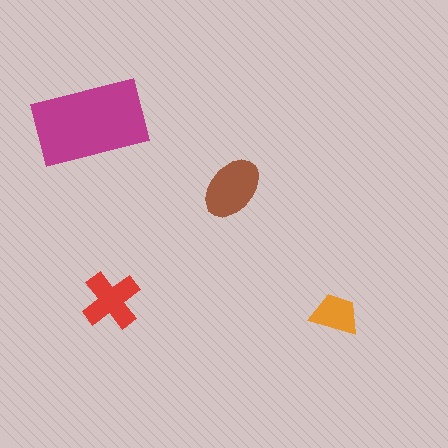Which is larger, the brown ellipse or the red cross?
The brown ellipse.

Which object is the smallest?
The orange trapezoid.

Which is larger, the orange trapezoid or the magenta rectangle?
The magenta rectangle.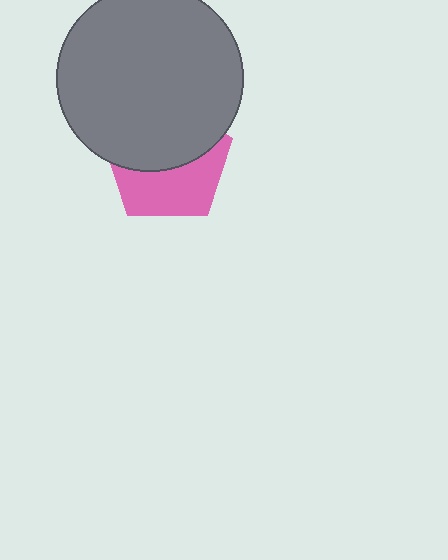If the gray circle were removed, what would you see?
You would see the complete pink pentagon.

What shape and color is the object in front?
The object in front is a gray circle.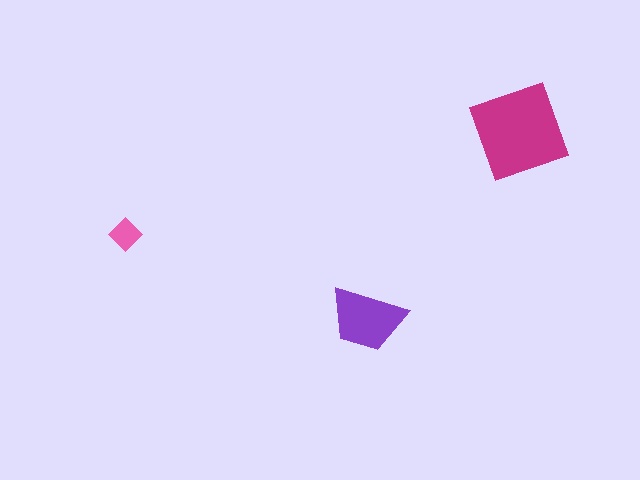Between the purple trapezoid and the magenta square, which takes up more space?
The magenta square.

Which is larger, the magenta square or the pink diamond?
The magenta square.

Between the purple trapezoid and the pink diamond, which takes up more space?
The purple trapezoid.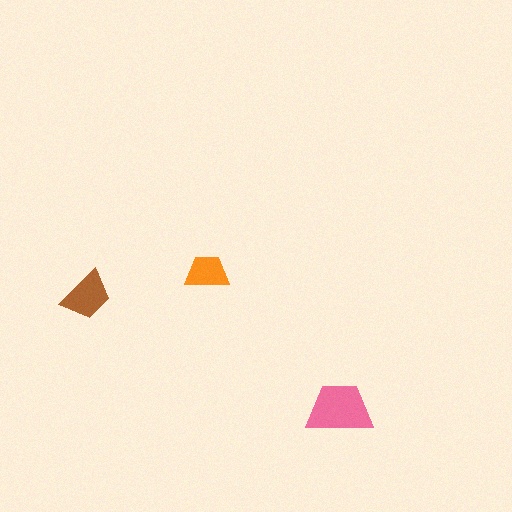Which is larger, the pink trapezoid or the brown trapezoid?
The pink one.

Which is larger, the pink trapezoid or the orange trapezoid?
The pink one.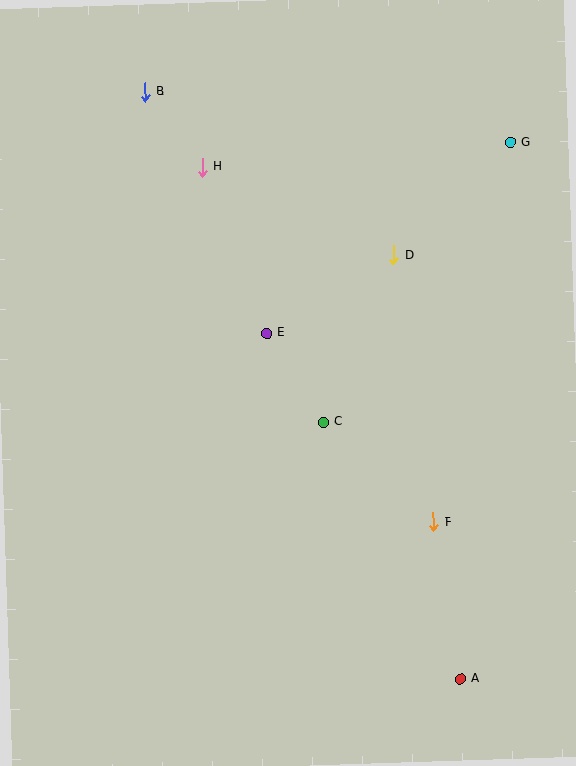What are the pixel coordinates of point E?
Point E is at (267, 333).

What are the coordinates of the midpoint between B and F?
The midpoint between B and F is at (289, 307).